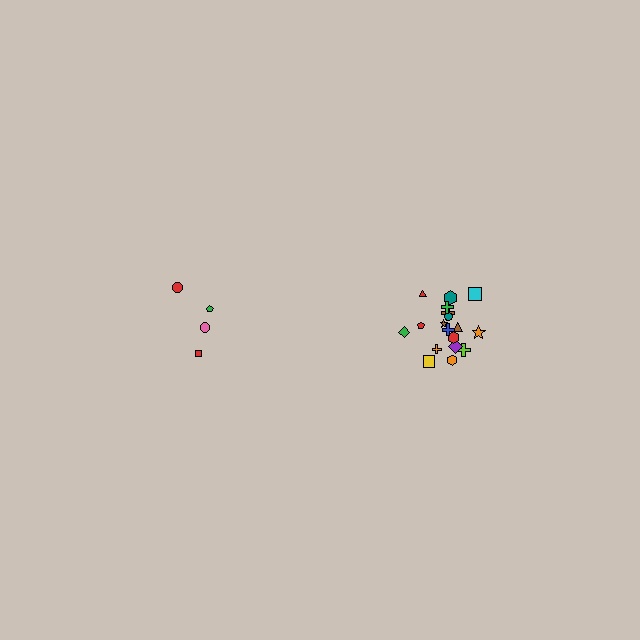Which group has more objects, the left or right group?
The right group.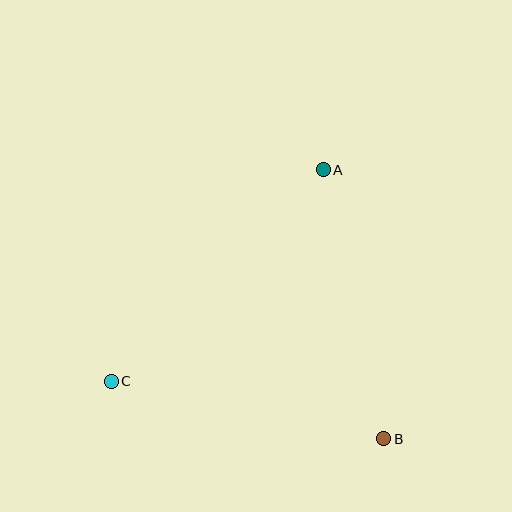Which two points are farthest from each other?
Points A and C are farthest from each other.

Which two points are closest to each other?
Points A and B are closest to each other.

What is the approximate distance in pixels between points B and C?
The distance between B and C is approximately 278 pixels.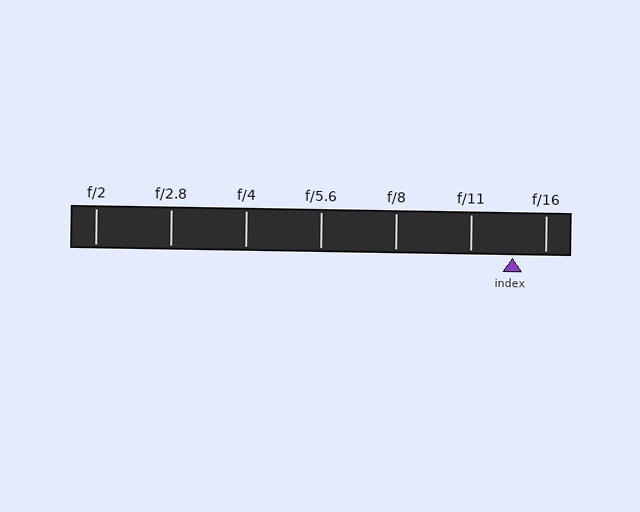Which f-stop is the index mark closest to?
The index mark is closest to f/16.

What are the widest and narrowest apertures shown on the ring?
The widest aperture shown is f/2 and the narrowest is f/16.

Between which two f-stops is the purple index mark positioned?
The index mark is between f/11 and f/16.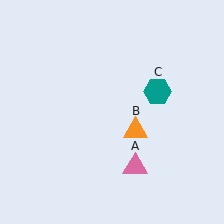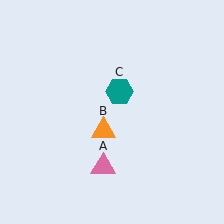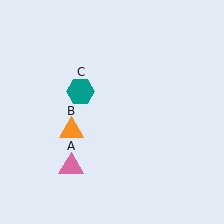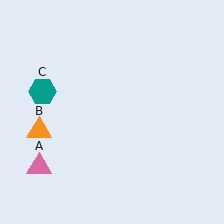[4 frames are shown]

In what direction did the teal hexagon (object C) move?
The teal hexagon (object C) moved left.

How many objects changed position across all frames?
3 objects changed position: pink triangle (object A), orange triangle (object B), teal hexagon (object C).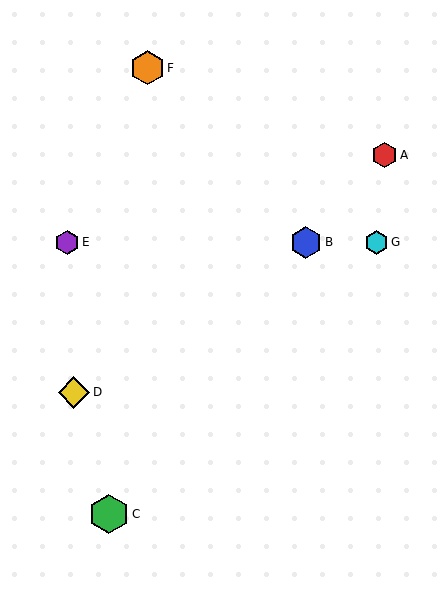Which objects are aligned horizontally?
Objects B, E, G are aligned horizontally.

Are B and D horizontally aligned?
No, B is at y≈242 and D is at y≈392.